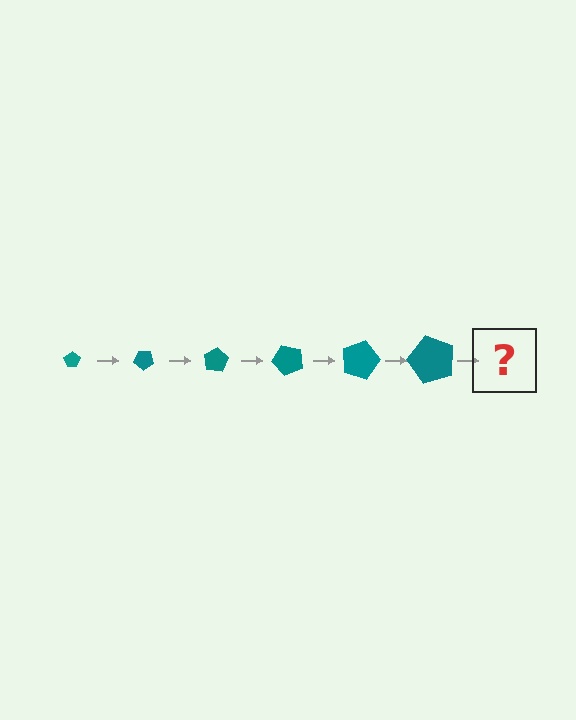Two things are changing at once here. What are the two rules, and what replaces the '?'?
The two rules are that the pentagon grows larger each step and it rotates 40 degrees each step. The '?' should be a pentagon, larger than the previous one and rotated 240 degrees from the start.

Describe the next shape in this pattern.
It should be a pentagon, larger than the previous one and rotated 240 degrees from the start.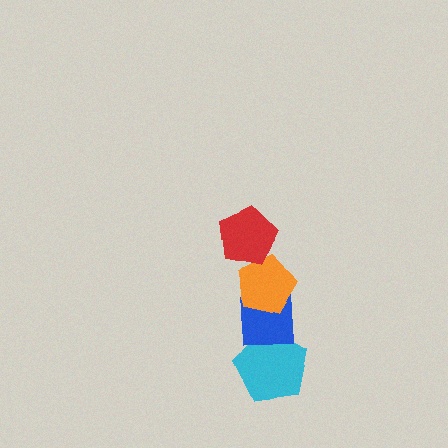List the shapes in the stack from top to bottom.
From top to bottom: the red pentagon, the orange pentagon, the blue square, the cyan pentagon.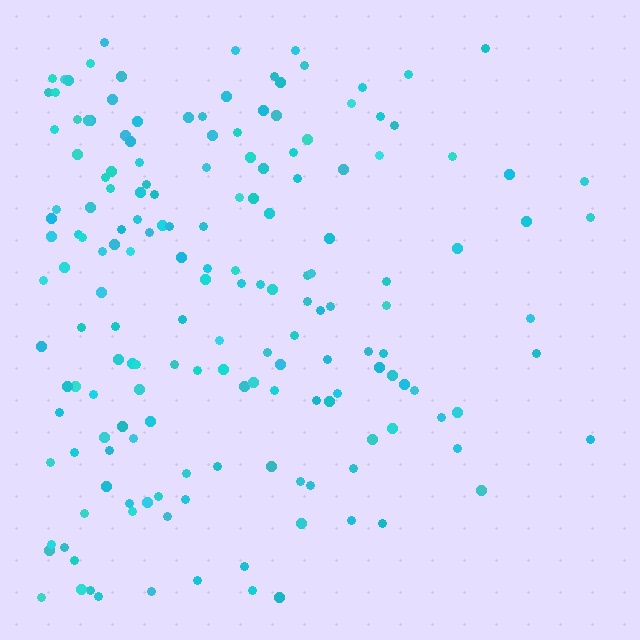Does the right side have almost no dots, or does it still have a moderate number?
Still a moderate number, just noticeably fewer than the left.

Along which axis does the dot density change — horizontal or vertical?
Horizontal.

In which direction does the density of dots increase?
From right to left, with the left side densest.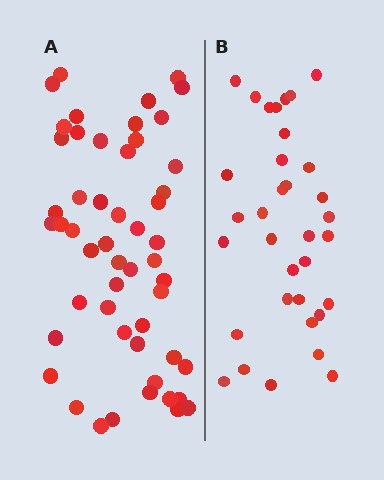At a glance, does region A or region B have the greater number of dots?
Region A (the left region) has more dots.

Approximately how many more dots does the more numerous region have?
Region A has approximately 20 more dots than region B.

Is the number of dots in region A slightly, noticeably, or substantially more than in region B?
Region A has substantially more. The ratio is roughly 1.5 to 1.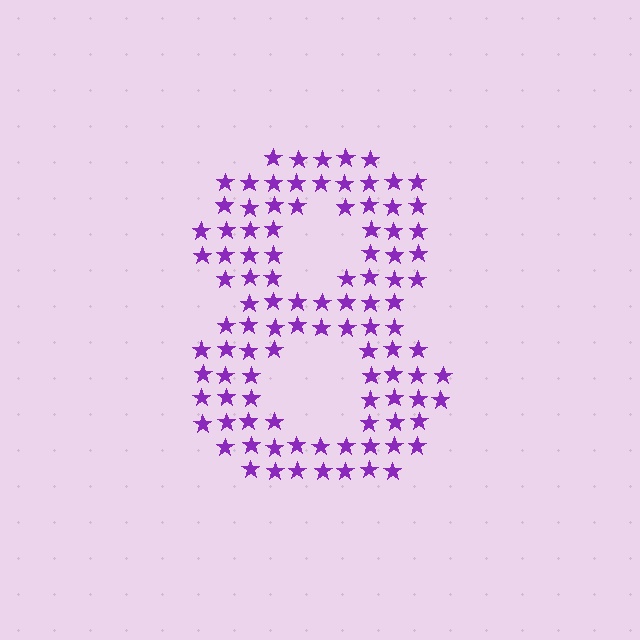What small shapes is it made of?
It is made of small stars.